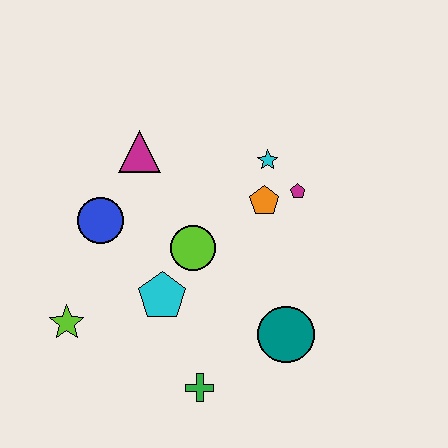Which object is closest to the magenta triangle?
The blue circle is closest to the magenta triangle.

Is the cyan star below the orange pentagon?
No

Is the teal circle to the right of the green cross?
Yes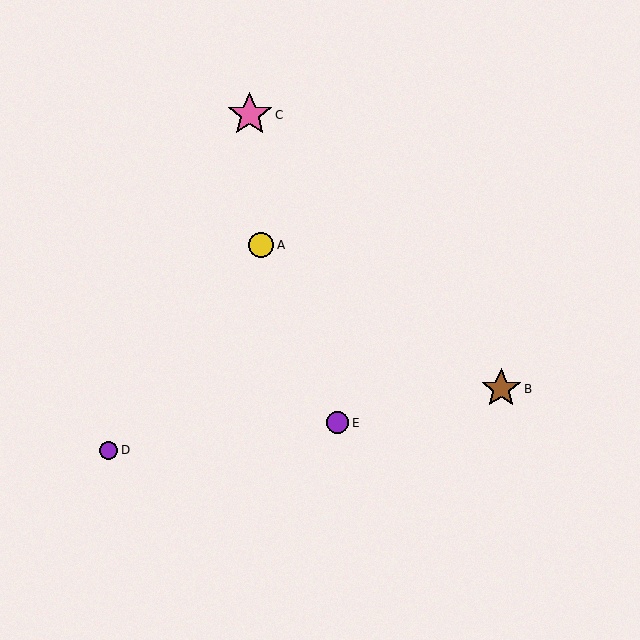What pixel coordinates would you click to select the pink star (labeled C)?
Click at (250, 115) to select the pink star C.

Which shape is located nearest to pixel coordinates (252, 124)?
The pink star (labeled C) at (250, 115) is nearest to that location.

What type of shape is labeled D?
Shape D is a purple circle.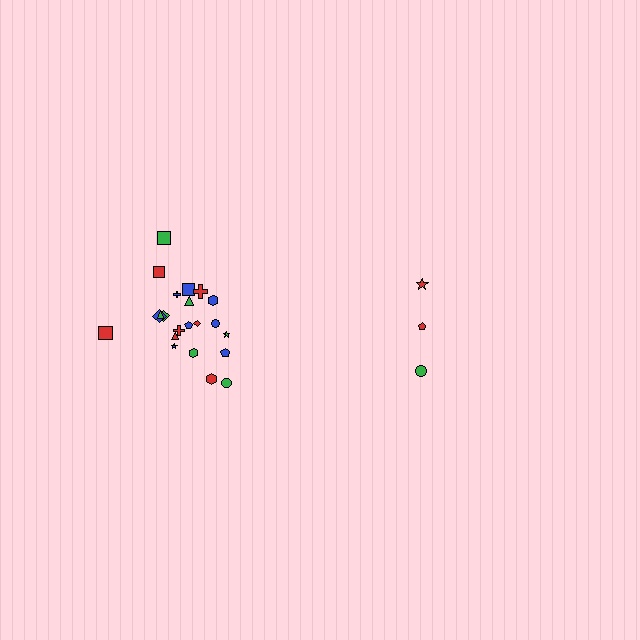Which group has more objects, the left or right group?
The left group.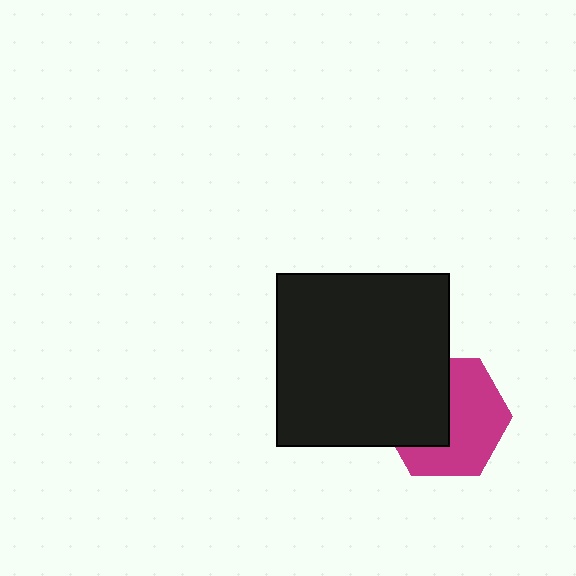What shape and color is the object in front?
The object in front is a black square.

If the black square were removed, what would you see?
You would see the complete magenta hexagon.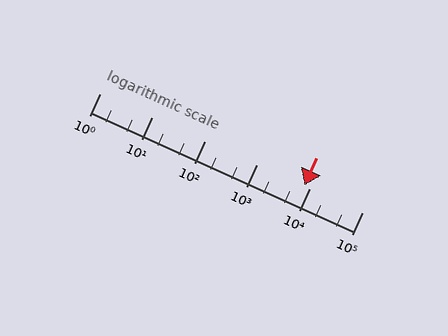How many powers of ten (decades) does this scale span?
The scale spans 5 decades, from 1 to 100000.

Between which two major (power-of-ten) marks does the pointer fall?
The pointer is between 1000 and 10000.